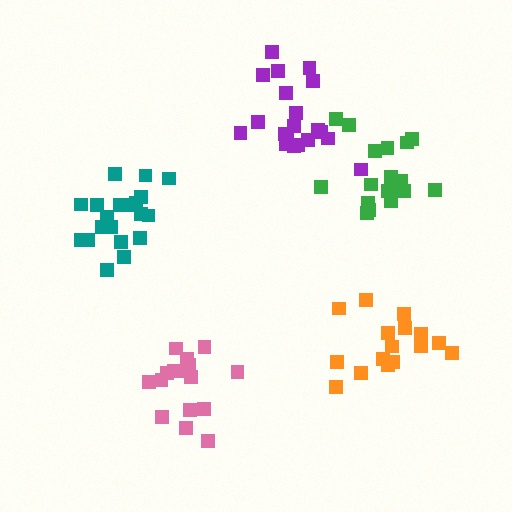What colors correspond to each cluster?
The clusters are colored: teal, green, orange, purple, pink.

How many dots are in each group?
Group 1: 20 dots, Group 2: 18 dots, Group 3: 16 dots, Group 4: 20 dots, Group 5: 16 dots (90 total).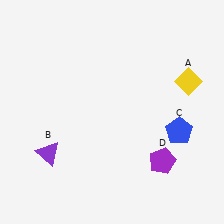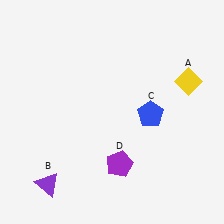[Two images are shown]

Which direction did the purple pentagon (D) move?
The purple pentagon (D) moved left.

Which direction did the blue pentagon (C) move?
The blue pentagon (C) moved left.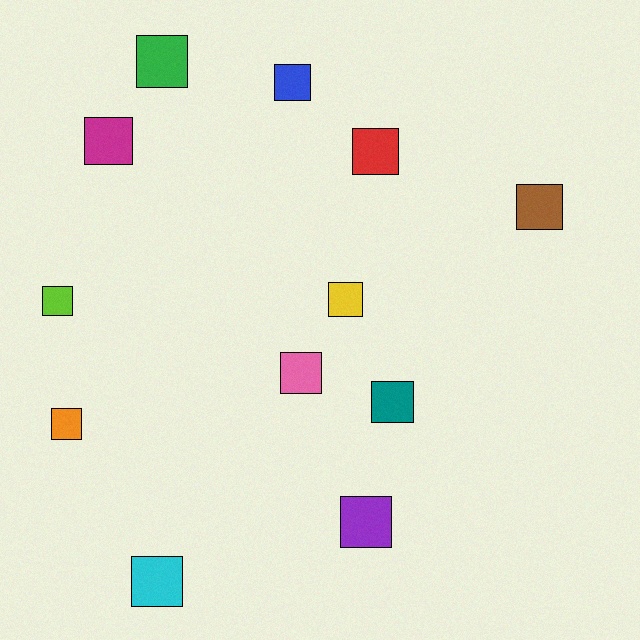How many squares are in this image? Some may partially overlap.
There are 12 squares.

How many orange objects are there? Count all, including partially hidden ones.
There is 1 orange object.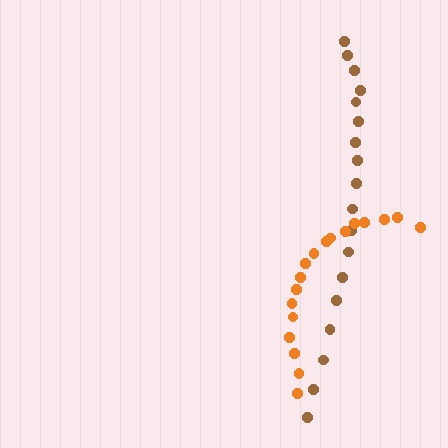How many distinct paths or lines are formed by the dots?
There are 2 distinct paths.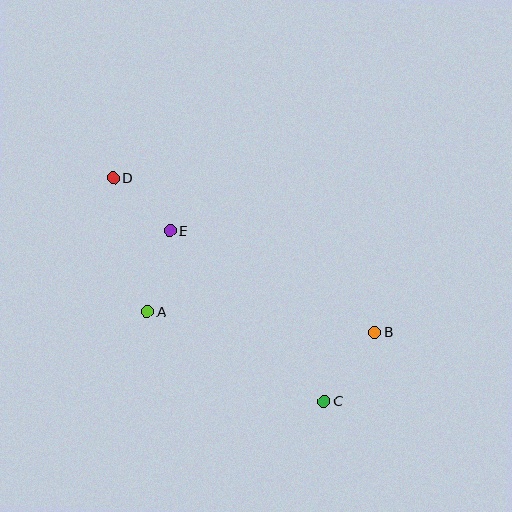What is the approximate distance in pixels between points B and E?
The distance between B and E is approximately 229 pixels.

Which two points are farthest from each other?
Points C and D are farthest from each other.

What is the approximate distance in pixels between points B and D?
The distance between B and D is approximately 304 pixels.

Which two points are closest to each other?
Points D and E are closest to each other.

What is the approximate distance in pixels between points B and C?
The distance between B and C is approximately 85 pixels.